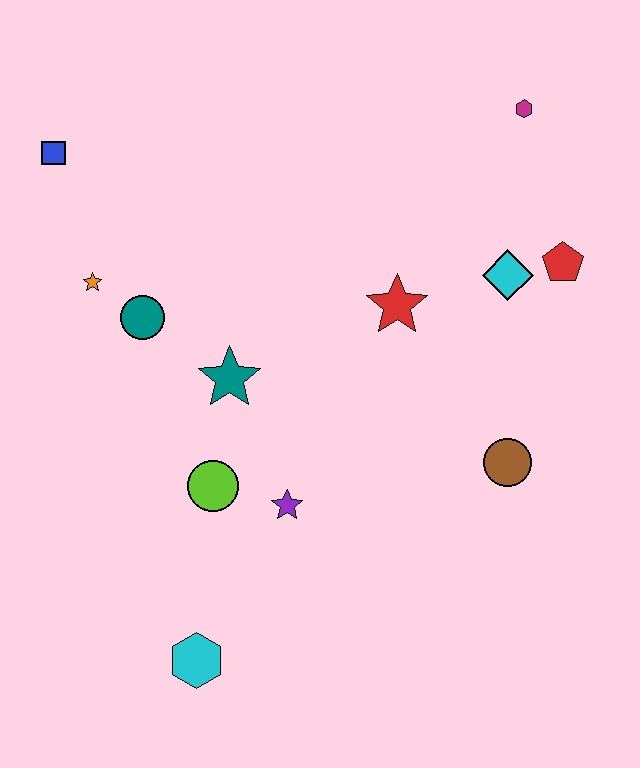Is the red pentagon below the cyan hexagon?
No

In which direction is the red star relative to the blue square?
The red star is to the right of the blue square.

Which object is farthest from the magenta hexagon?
The cyan hexagon is farthest from the magenta hexagon.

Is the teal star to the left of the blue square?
No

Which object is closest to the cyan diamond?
The red pentagon is closest to the cyan diamond.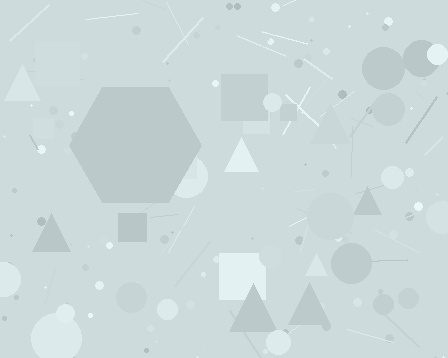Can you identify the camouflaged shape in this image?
The camouflaged shape is a hexagon.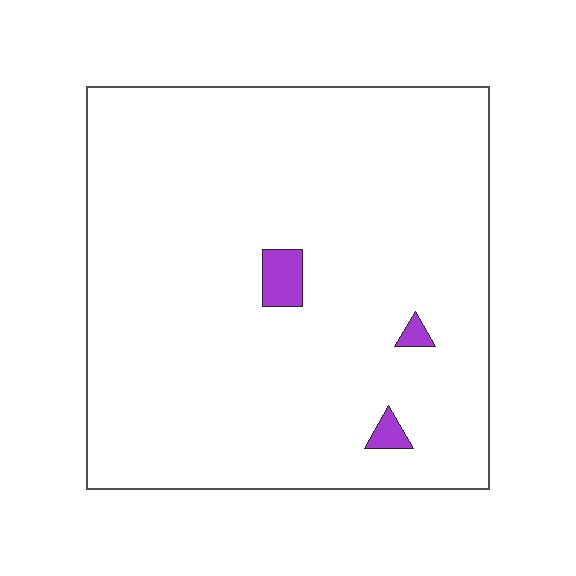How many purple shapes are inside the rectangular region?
3.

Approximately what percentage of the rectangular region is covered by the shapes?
Approximately 5%.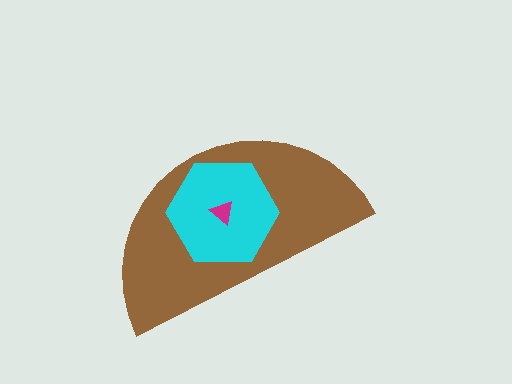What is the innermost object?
The magenta triangle.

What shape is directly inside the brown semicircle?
The cyan hexagon.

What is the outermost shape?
The brown semicircle.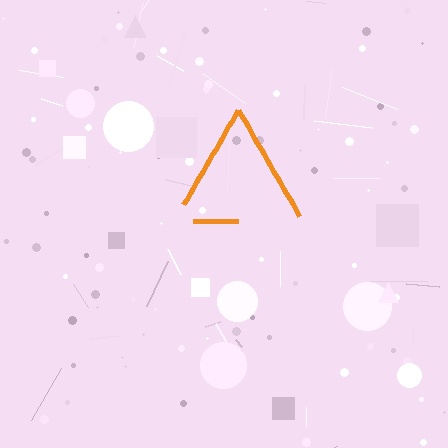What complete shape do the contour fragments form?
The contour fragments form a triangle.